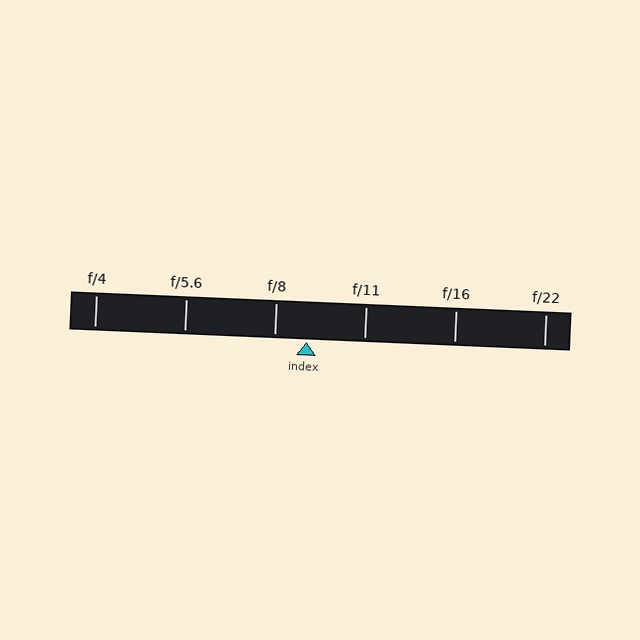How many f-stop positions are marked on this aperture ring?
There are 6 f-stop positions marked.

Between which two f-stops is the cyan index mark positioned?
The index mark is between f/8 and f/11.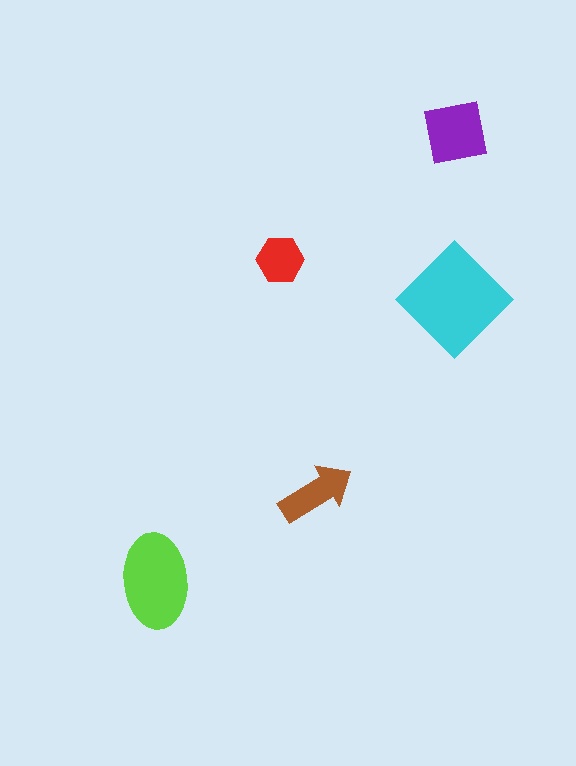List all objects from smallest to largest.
The red hexagon, the brown arrow, the purple square, the lime ellipse, the cyan diamond.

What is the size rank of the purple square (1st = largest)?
3rd.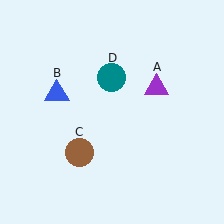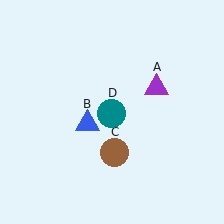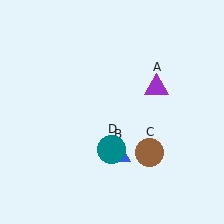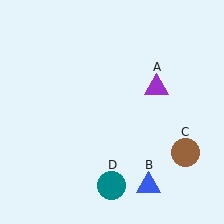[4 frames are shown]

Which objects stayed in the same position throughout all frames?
Purple triangle (object A) remained stationary.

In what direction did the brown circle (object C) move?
The brown circle (object C) moved right.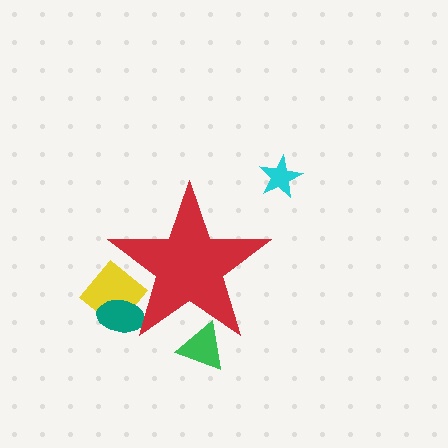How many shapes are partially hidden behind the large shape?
3 shapes are partially hidden.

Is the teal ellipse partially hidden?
Yes, the teal ellipse is partially hidden behind the red star.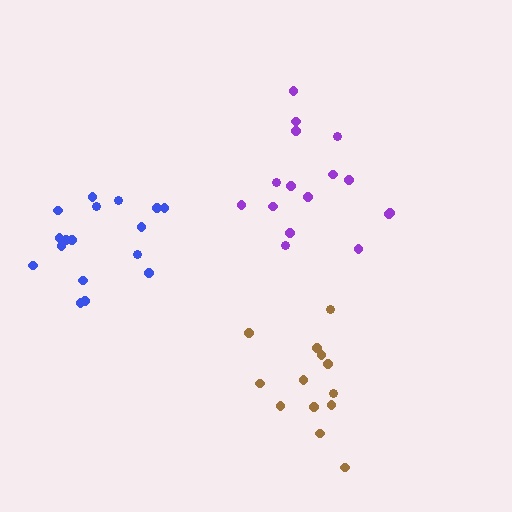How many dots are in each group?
Group 1: 13 dots, Group 2: 17 dots, Group 3: 16 dots (46 total).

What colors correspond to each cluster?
The clusters are colored: brown, blue, purple.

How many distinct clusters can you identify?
There are 3 distinct clusters.